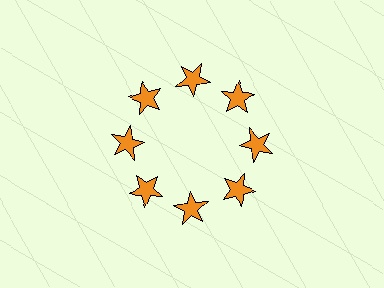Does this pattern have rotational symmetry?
Yes, this pattern has 8-fold rotational symmetry. It looks the same after rotating 45 degrees around the center.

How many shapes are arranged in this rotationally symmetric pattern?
There are 8 shapes, arranged in 8 groups of 1.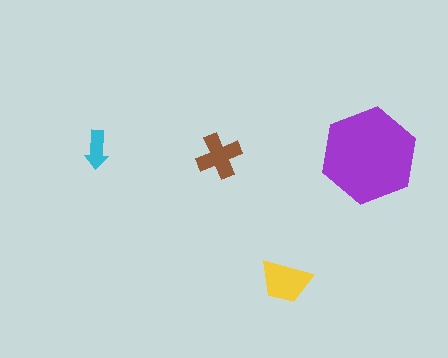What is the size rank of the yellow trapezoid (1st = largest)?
2nd.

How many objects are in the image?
There are 4 objects in the image.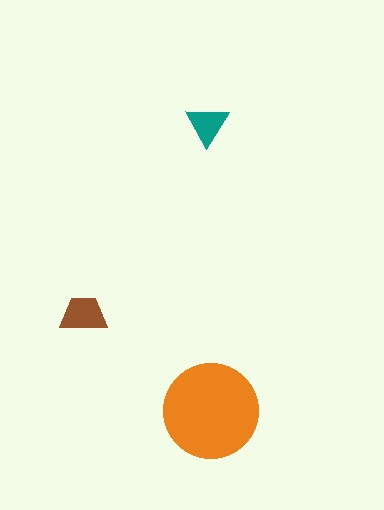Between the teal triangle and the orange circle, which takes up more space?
The orange circle.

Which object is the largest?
The orange circle.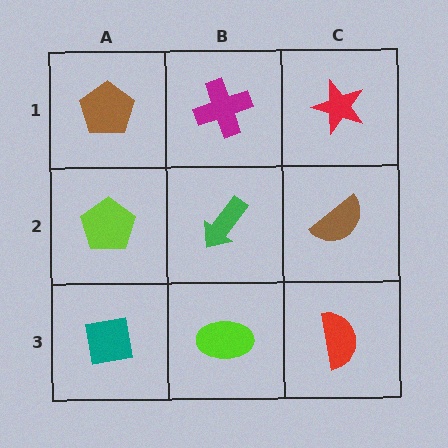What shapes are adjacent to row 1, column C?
A brown semicircle (row 2, column C), a magenta cross (row 1, column B).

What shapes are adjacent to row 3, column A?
A lime pentagon (row 2, column A), a lime ellipse (row 3, column B).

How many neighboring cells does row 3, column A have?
2.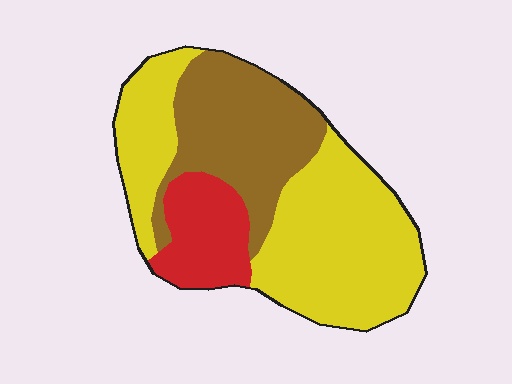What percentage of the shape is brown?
Brown takes up about one third (1/3) of the shape.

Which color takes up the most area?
Yellow, at roughly 55%.